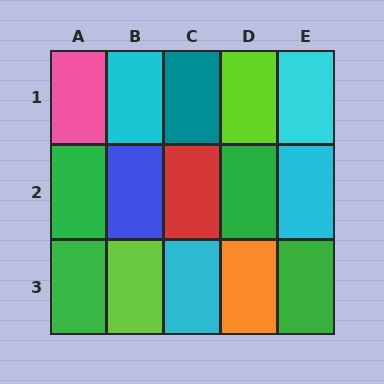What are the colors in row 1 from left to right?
Pink, cyan, teal, lime, cyan.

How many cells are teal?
1 cell is teal.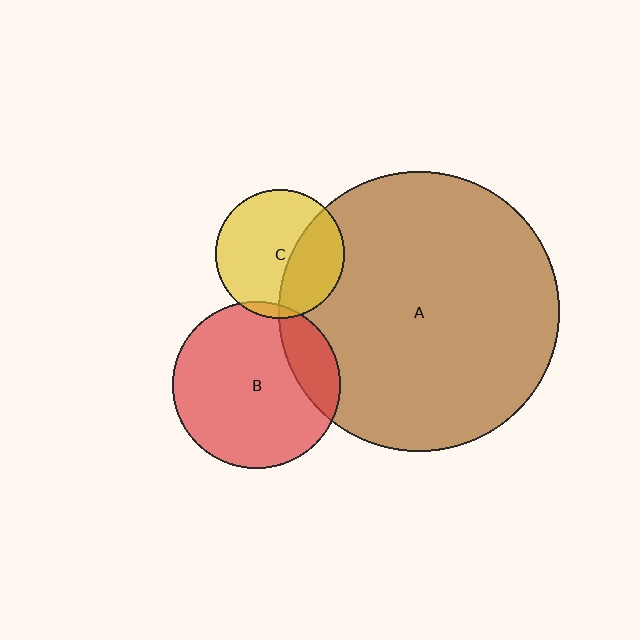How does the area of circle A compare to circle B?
Approximately 2.8 times.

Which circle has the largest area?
Circle A (brown).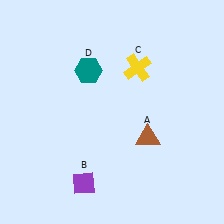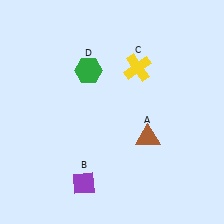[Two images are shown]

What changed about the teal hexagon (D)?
In Image 1, D is teal. In Image 2, it changed to green.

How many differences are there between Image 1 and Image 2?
There is 1 difference between the two images.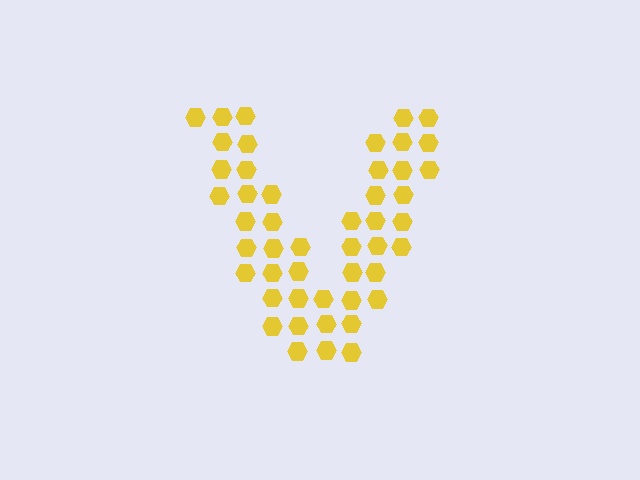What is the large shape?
The large shape is the letter V.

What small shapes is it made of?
It is made of small hexagons.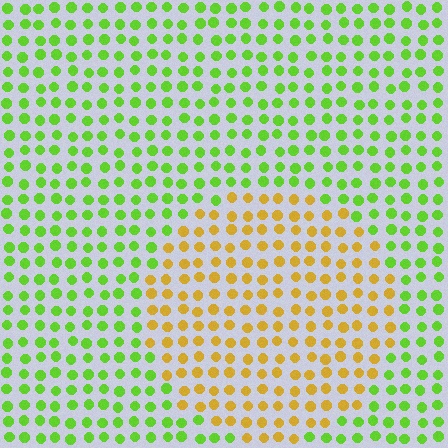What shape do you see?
I see a circle.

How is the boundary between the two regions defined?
The boundary is defined purely by a slight shift in hue (about 57 degrees). Spacing, size, and orientation are identical on both sides.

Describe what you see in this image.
The image is filled with small lime elements in a uniform arrangement. A circle-shaped region is visible where the elements are tinted to a slightly different hue, forming a subtle color boundary.